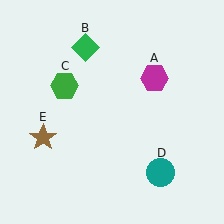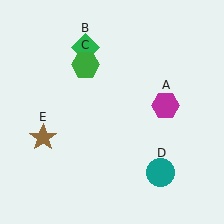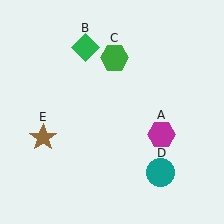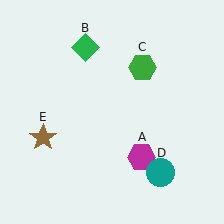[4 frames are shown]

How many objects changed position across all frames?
2 objects changed position: magenta hexagon (object A), green hexagon (object C).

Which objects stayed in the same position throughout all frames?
Green diamond (object B) and teal circle (object D) and brown star (object E) remained stationary.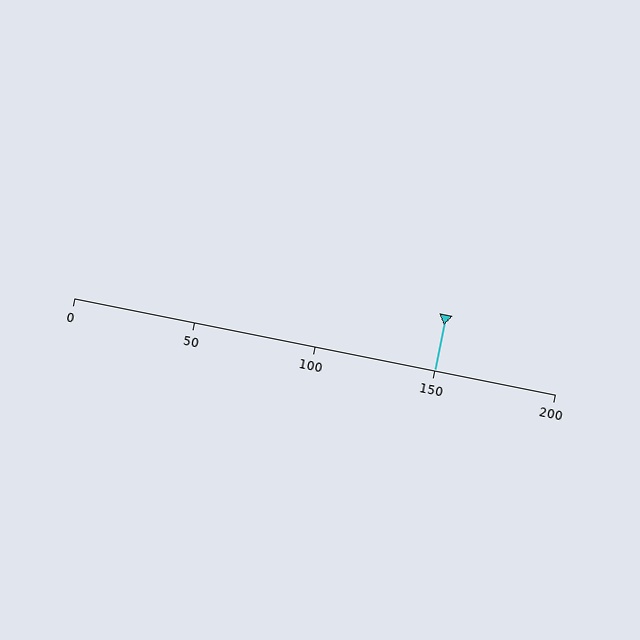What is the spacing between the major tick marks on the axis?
The major ticks are spaced 50 apart.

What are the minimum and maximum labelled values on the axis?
The axis runs from 0 to 200.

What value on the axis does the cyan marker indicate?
The marker indicates approximately 150.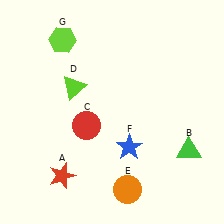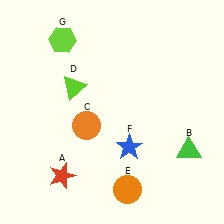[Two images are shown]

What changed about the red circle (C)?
In Image 1, C is red. In Image 2, it changed to orange.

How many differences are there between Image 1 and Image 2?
There is 1 difference between the two images.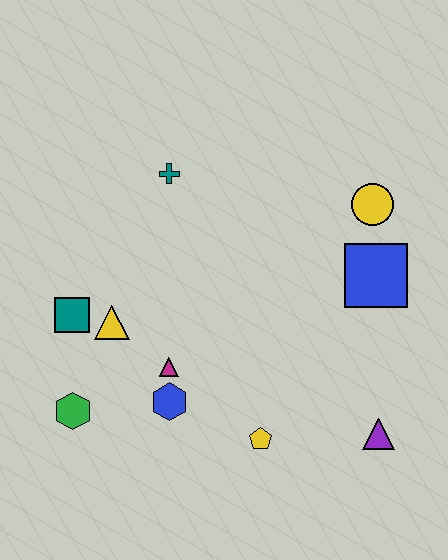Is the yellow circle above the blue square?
Yes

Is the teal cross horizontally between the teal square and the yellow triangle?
No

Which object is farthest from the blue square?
The green hexagon is farthest from the blue square.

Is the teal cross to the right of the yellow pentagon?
No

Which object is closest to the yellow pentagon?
The blue hexagon is closest to the yellow pentagon.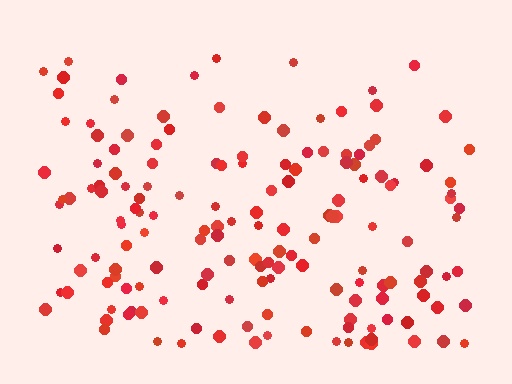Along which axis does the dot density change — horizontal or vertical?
Vertical.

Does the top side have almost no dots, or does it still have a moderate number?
Still a moderate number, just noticeably fewer than the bottom.